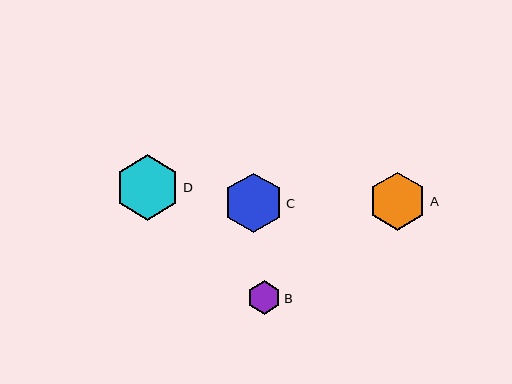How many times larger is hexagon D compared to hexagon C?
Hexagon D is approximately 1.1 times the size of hexagon C.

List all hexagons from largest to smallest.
From largest to smallest: D, C, A, B.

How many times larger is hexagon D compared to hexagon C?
Hexagon D is approximately 1.1 times the size of hexagon C.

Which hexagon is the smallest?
Hexagon B is the smallest with a size of approximately 33 pixels.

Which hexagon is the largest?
Hexagon D is the largest with a size of approximately 66 pixels.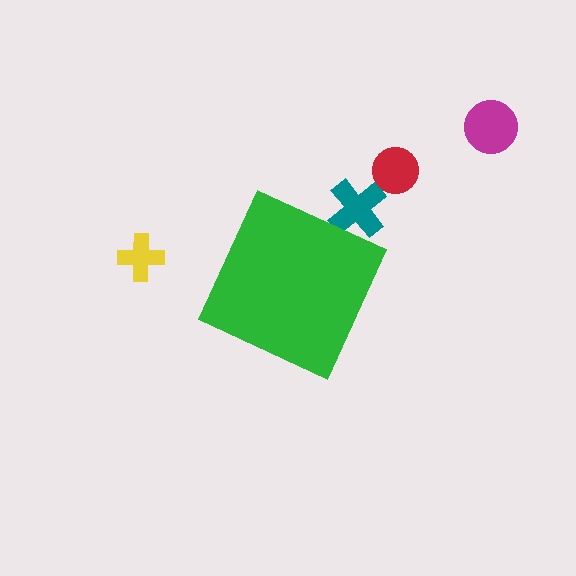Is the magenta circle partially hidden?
No, the magenta circle is fully visible.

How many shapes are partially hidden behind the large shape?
1 shape is partially hidden.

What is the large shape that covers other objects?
A green diamond.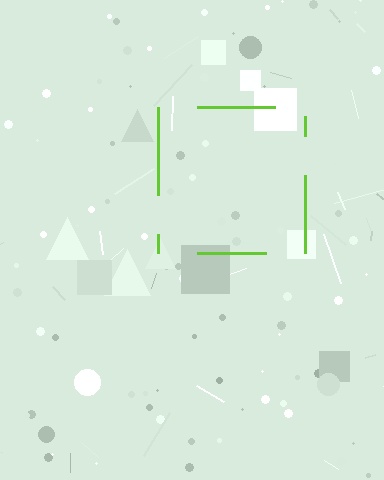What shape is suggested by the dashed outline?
The dashed outline suggests a square.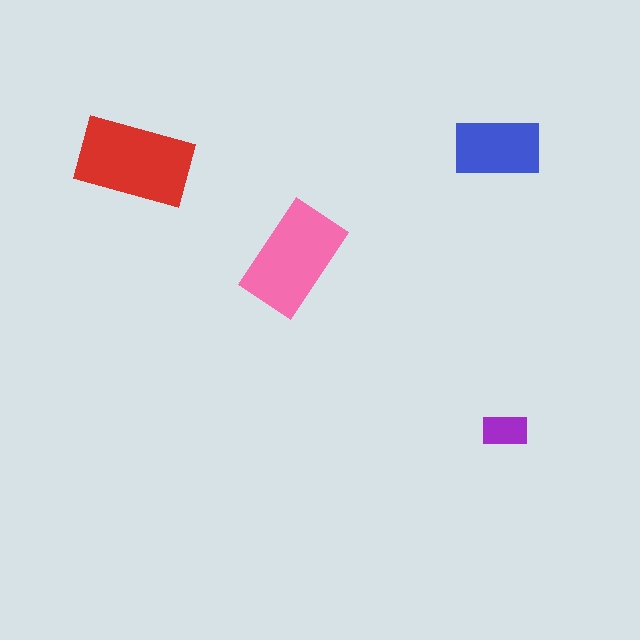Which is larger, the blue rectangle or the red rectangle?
The red one.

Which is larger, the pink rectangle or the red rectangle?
The red one.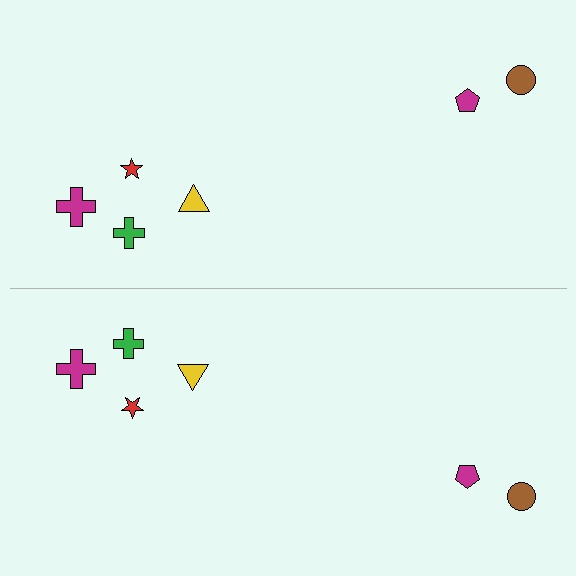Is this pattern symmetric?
Yes, this pattern has bilateral (reflection) symmetry.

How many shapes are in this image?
There are 12 shapes in this image.